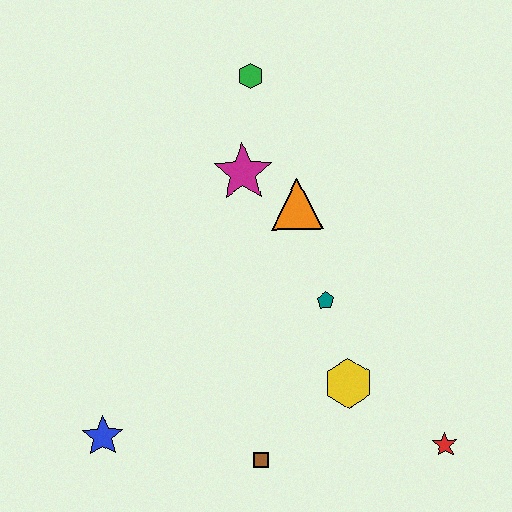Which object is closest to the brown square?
The yellow hexagon is closest to the brown square.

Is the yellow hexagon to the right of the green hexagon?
Yes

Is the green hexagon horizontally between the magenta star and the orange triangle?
Yes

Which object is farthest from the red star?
The green hexagon is farthest from the red star.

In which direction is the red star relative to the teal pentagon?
The red star is below the teal pentagon.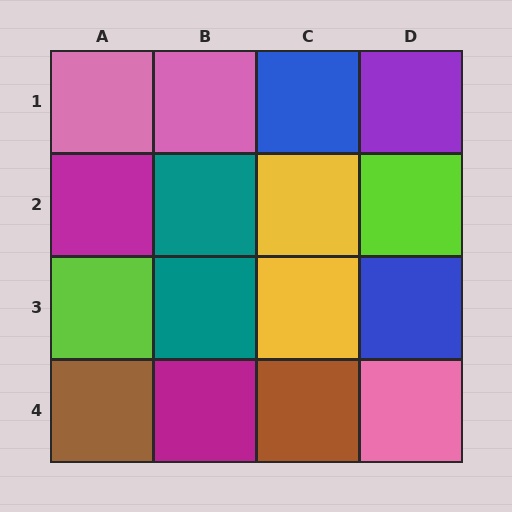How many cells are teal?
2 cells are teal.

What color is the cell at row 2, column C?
Yellow.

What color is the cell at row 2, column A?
Magenta.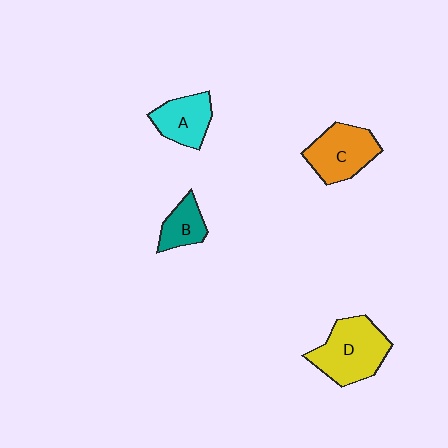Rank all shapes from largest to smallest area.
From largest to smallest: D (yellow), C (orange), A (cyan), B (teal).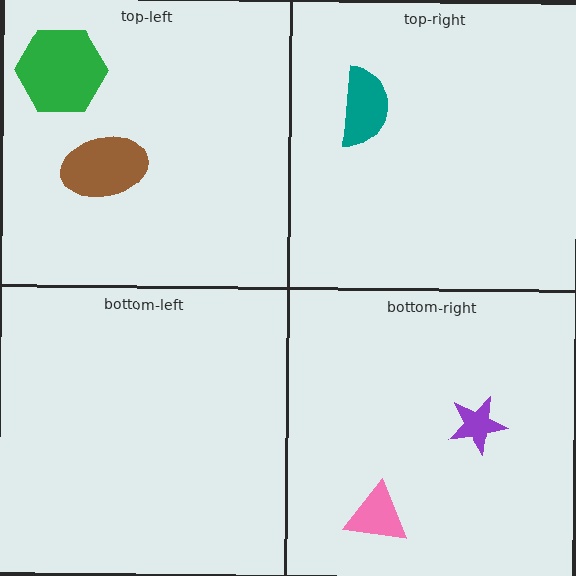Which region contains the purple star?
The bottom-right region.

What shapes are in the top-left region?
The green hexagon, the brown ellipse.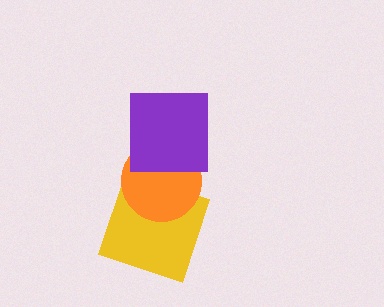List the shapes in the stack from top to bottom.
From top to bottom: the purple square, the orange circle, the yellow square.